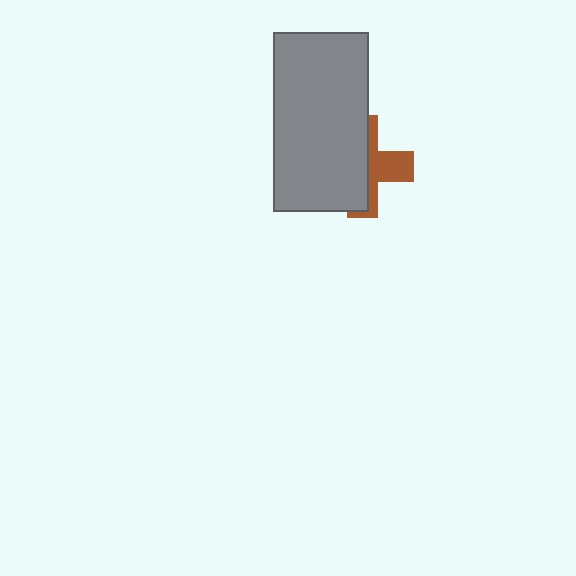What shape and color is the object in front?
The object in front is a gray rectangle.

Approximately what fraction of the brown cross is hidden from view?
Roughly 61% of the brown cross is hidden behind the gray rectangle.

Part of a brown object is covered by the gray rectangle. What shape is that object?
It is a cross.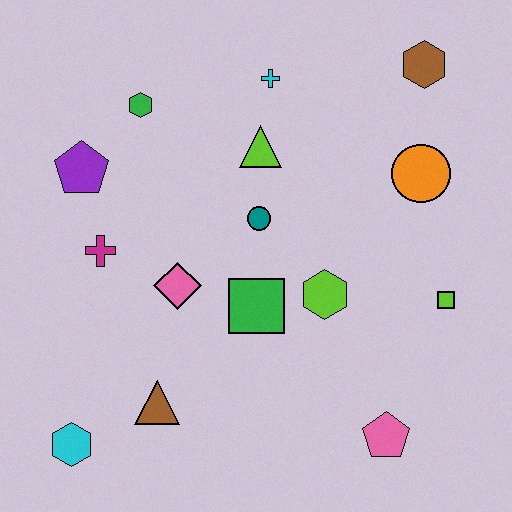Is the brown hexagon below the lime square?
No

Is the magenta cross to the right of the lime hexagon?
No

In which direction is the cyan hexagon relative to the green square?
The cyan hexagon is to the left of the green square.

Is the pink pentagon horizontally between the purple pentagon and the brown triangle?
No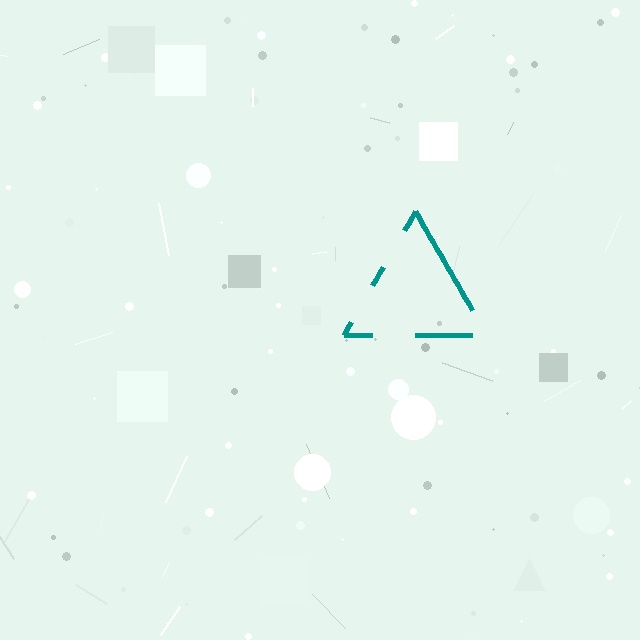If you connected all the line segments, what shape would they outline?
They would outline a triangle.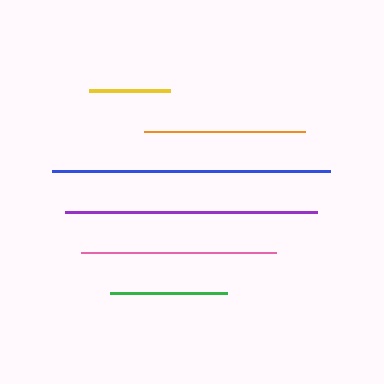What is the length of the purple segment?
The purple segment is approximately 251 pixels long.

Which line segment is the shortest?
The yellow line is the shortest at approximately 81 pixels.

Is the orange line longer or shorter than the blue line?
The blue line is longer than the orange line.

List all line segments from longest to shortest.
From longest to shortest: blue, purple, pink, orange, green, yellow.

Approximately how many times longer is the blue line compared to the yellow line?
The blue line is approximately 3.4 times the length of the yellow line.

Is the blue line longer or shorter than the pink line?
The blue line is longer than the pink line.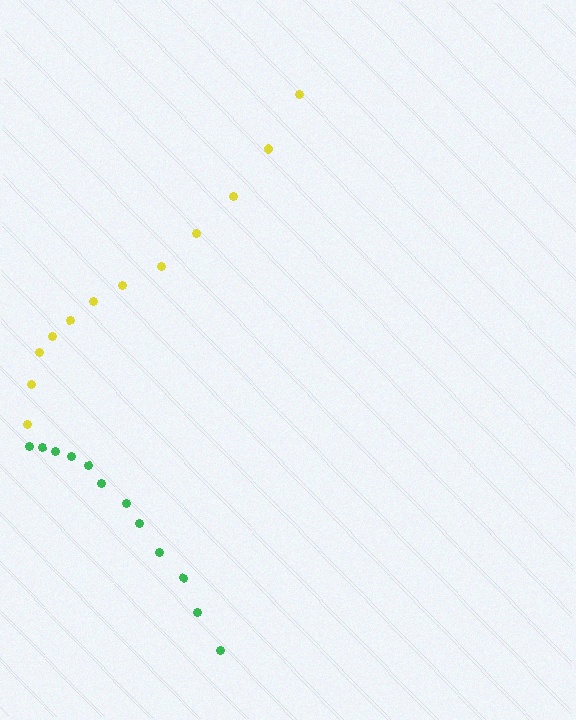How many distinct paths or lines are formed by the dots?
There are 2 distinct paths.